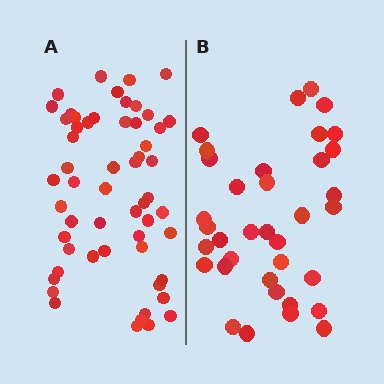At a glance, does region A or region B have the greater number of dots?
Region A (the left region) has more dots.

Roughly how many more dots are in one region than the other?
Region A has approximately 20 more dots than region B.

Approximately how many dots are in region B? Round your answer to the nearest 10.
About 40 dots. (The exact count is 36, which rounds to 40.)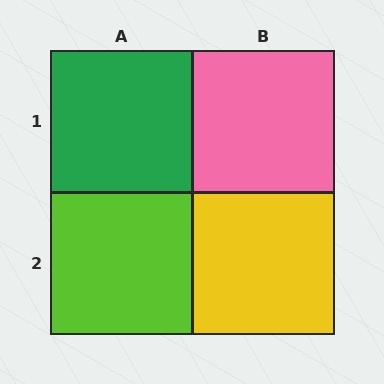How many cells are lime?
1 cell is lime.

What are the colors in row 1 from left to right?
Green, pink.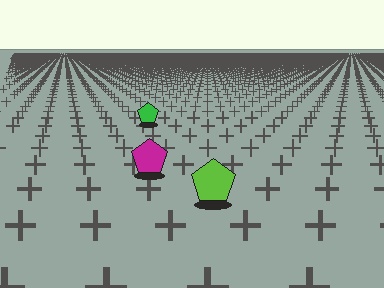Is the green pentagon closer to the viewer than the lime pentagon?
No. The lime pentagon is closer — you can tell from the texture gradient: the ground texture is coarser near it.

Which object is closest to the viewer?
The lime pentagon is closest. The texture marks near it are larger and more spread out.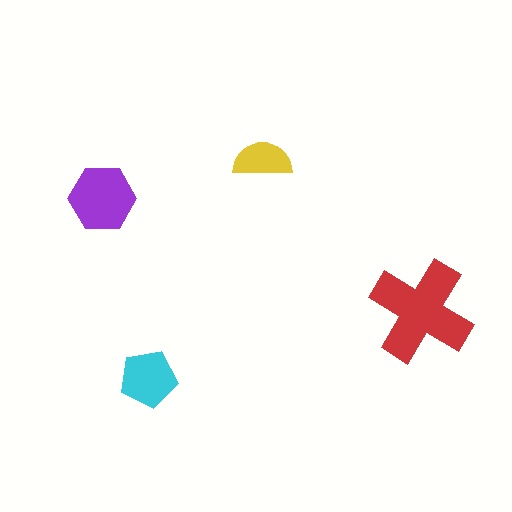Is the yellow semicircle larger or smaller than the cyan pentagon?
Smaller.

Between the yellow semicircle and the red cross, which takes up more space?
The red cross.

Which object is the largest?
The red cross.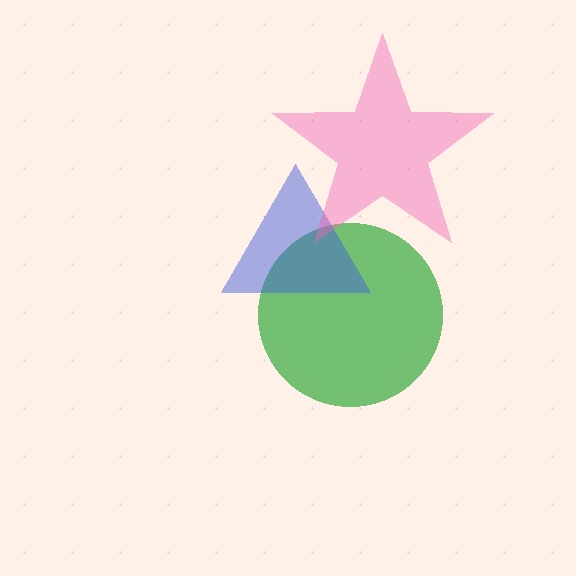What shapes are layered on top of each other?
The layered shapes are: a green circle, a blue triangle, a pink star.